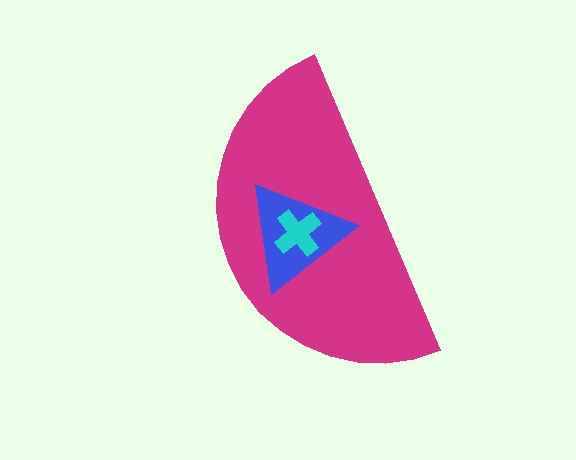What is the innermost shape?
The cyan cross.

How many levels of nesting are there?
3.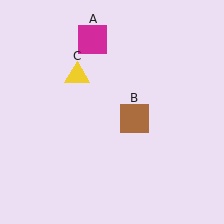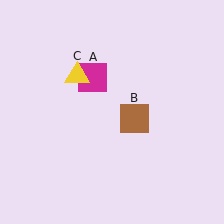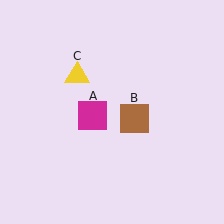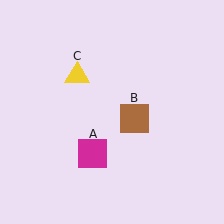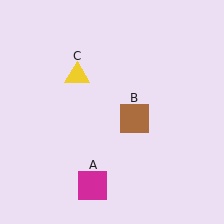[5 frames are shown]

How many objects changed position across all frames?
1 object changed position: magenta square (object A).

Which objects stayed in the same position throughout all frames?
Brown square (object B) and yellow triangle (object C) remained stationary.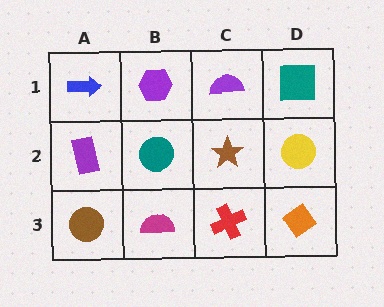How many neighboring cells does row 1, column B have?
3.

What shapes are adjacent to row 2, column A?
A blue arrow (row 1, column A), a brown circle (row 3, column A), a teal circle (row 2, column B).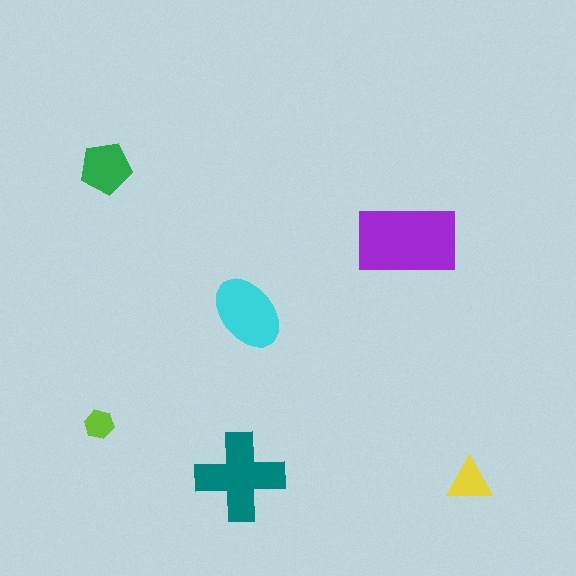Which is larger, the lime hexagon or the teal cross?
The teal cross.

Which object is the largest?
The purple rectangle.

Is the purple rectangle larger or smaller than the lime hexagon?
Larger.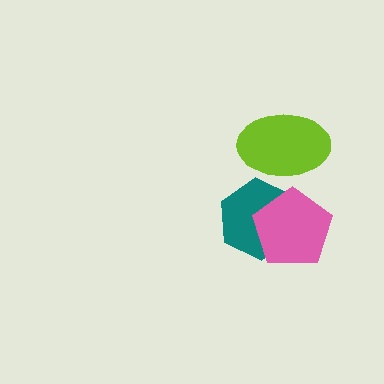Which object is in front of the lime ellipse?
The teal hexagon is in front of the lime ellipse.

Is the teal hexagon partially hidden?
Yes, it is partially covered by another shape.